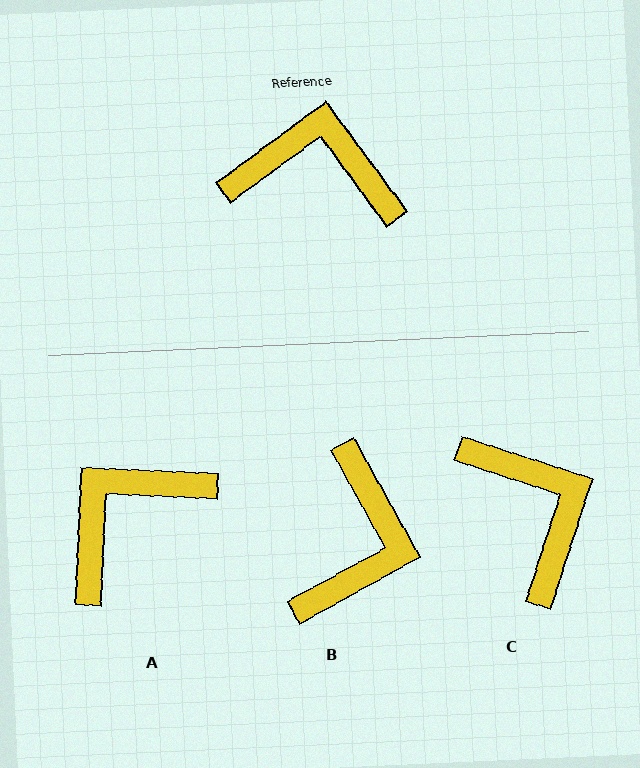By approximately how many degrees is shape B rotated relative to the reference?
Approximately 97 degrees clockwise.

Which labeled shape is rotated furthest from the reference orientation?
B, about 97 degrees away.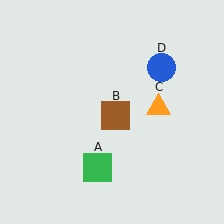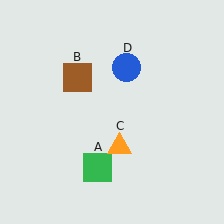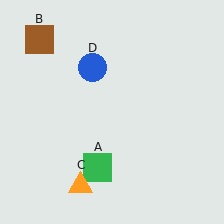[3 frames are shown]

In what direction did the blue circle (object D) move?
The blue circle (object D) moved left.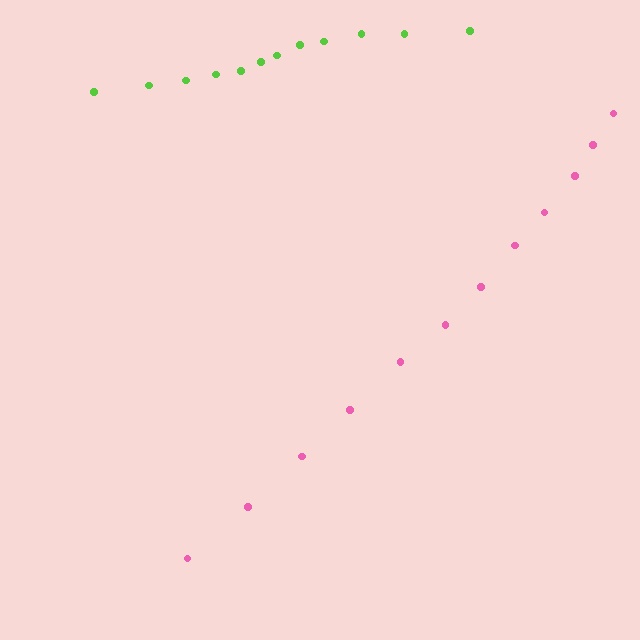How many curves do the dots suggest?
There are 2 distinct paths.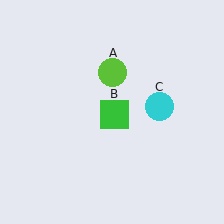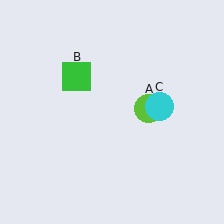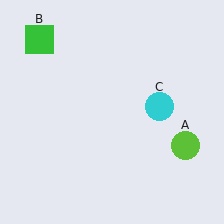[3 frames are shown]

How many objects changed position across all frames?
2 objects changed position: lime circle (object A), green square (object B).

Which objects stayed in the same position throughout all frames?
Cyan circle (object C) remained stationary.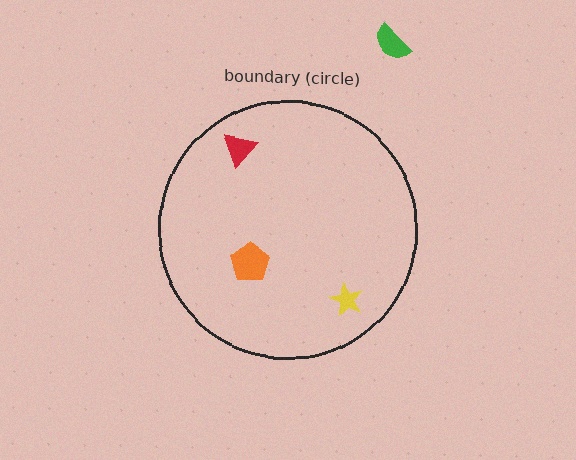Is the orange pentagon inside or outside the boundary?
Inside.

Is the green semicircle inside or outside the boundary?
Outside.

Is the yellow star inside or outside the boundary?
Inside.